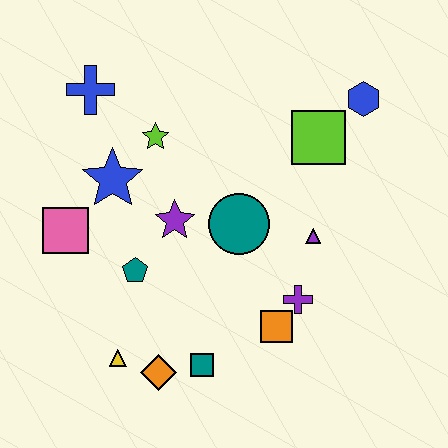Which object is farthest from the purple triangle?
The blue cross is farthest from the purple triangle.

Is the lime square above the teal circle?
Yes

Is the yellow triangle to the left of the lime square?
Yes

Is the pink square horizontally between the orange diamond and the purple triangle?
No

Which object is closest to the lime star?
The blue star is closest to the lime star.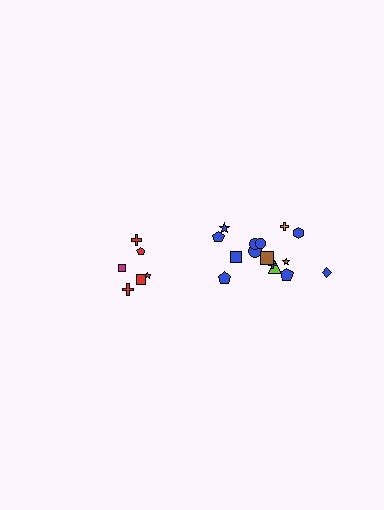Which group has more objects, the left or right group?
The right group.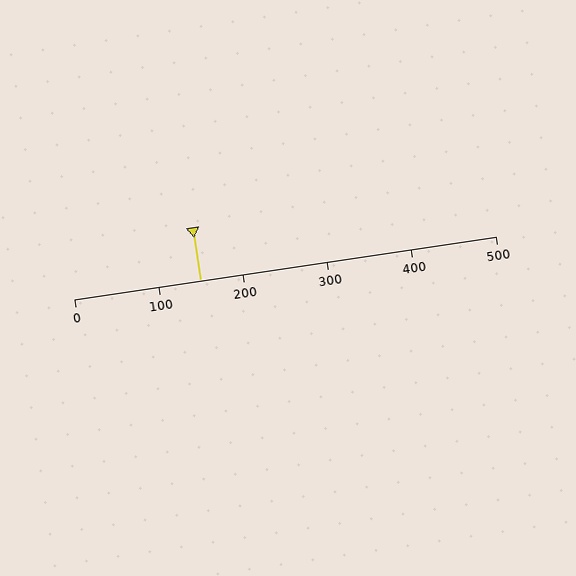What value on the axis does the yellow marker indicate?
The marker indicates approximately 150.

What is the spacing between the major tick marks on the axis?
The major ticks are spaced 100 apart.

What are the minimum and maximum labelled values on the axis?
The axis runs from 0 to 500.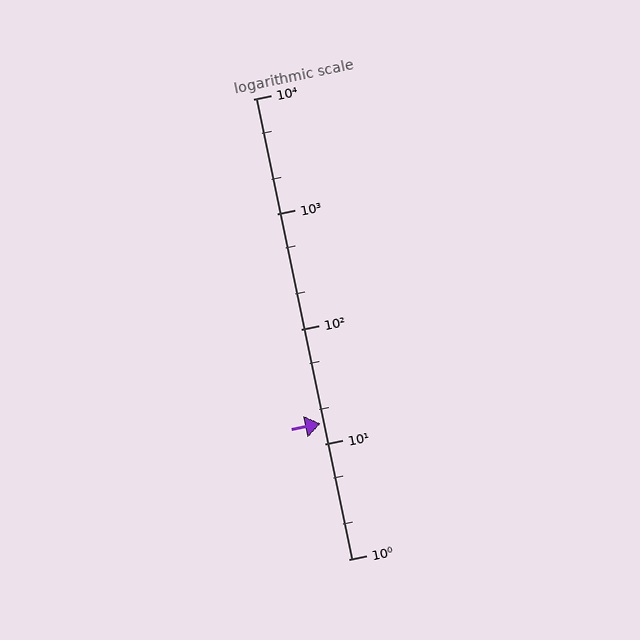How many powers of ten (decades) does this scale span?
The scale spans 4 decades, from 1 to 10000.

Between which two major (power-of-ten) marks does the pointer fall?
The pointer is between 10 and 100.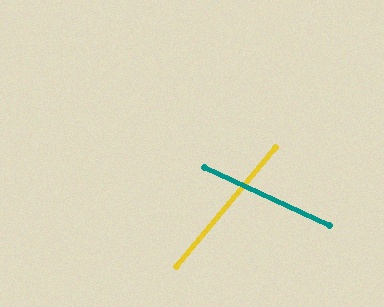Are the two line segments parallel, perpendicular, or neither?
Neither parallel nor perpendicular — they differ by about 75°.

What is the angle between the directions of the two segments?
Approximately 75 degrees.